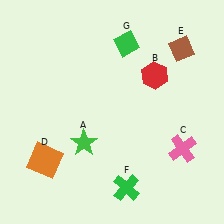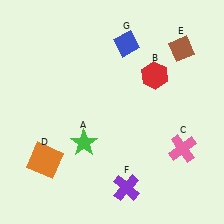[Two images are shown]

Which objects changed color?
F changed from green to purple. G changed from green to blue.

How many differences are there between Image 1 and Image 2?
There are 2 differences between the two images.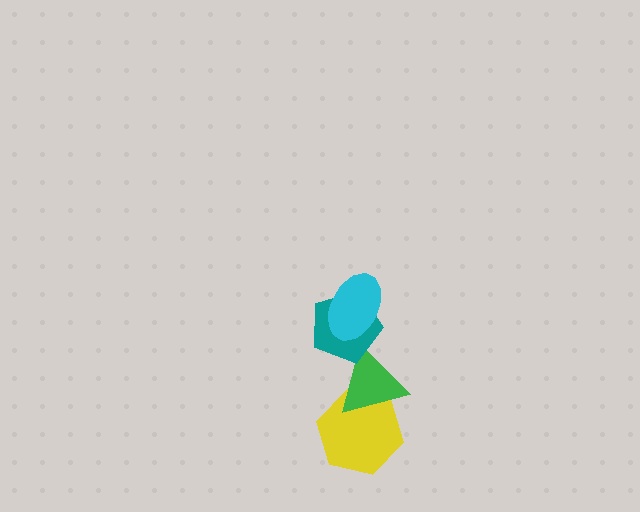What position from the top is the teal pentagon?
The teal pentagon is 2nd from the top.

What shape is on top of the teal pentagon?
The cyan ellipse is on top of the teal pentagon.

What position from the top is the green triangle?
The green triangle is 3rd from the top.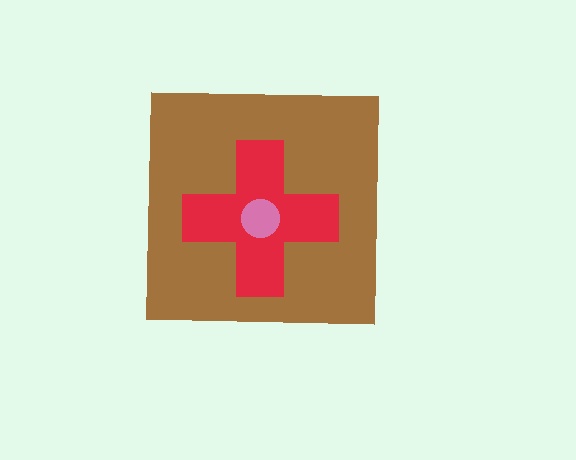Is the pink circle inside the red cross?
Yes.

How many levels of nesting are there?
3.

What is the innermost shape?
The pink circle.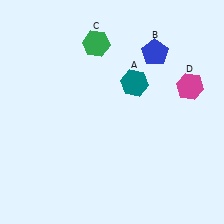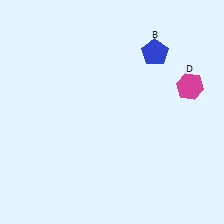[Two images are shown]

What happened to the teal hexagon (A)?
The teal hexagon (A) was removed in Image 2. It was in the top-right area of Image 1.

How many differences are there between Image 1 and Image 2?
There are 2 differences between the two images.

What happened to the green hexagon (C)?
The green hexagon (C) was removed in Image 2. It was in the top-left area of Image 1.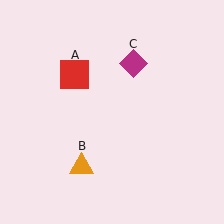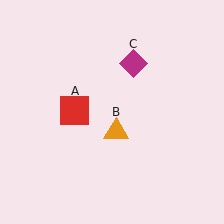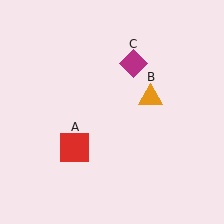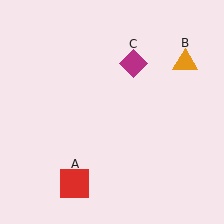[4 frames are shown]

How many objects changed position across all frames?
2 objects changed position: red square (object A), orange triangle (object B).